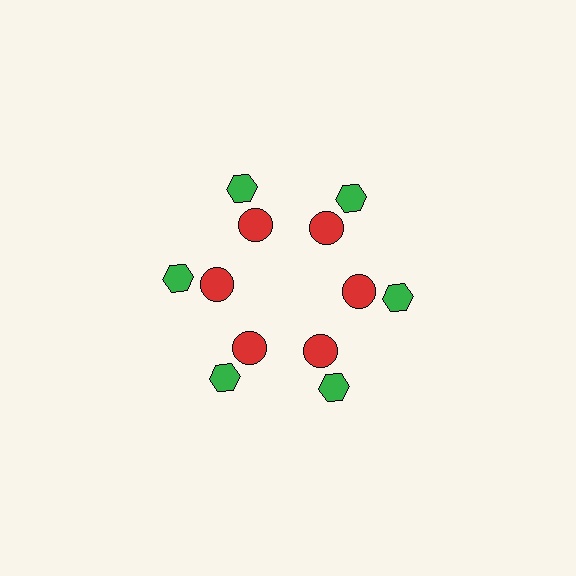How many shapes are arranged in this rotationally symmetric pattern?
There are 12 shapes, arranged in 6 groups of 2.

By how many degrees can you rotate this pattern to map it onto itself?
The pattern maps onto itself every 60 degrees of rotation.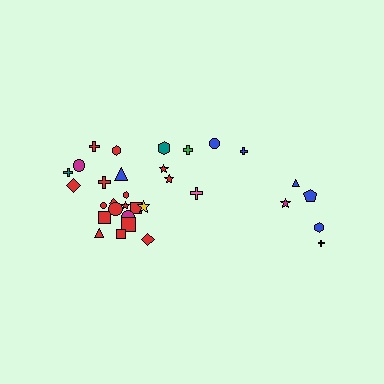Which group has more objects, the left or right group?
The left group.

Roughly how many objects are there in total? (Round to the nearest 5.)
Roughly 30 objects in total.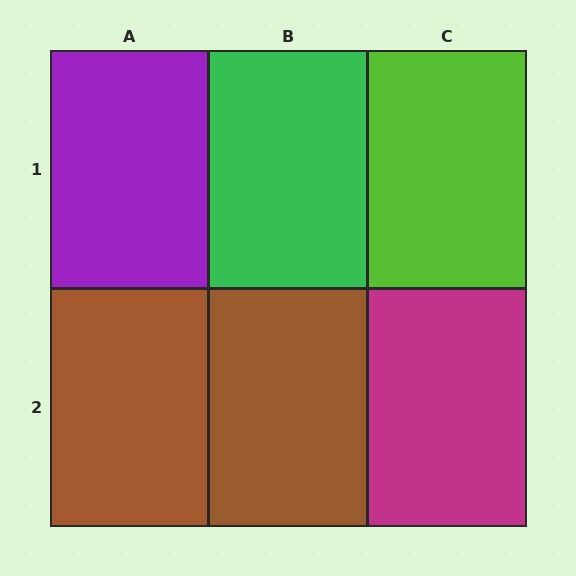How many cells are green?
1 cell is green.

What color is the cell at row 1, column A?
Purple.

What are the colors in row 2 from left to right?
Brown, brown, magenta.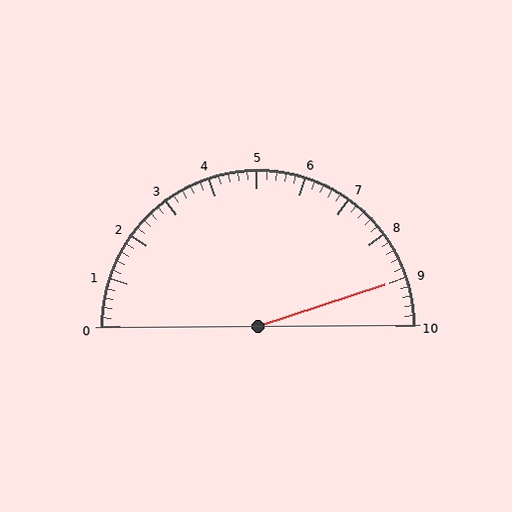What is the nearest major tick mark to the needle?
The nearest major tick mark is 9.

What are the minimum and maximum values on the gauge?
The gauge ranges from 0 to 10.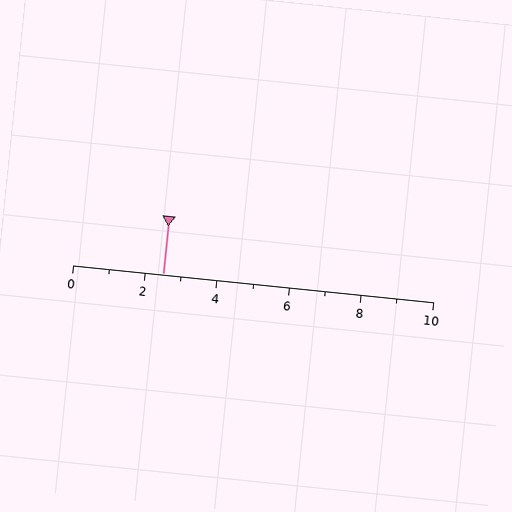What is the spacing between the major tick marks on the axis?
The major ticks are spaced 2 apart.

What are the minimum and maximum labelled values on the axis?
The axis runs from 0 to 10.